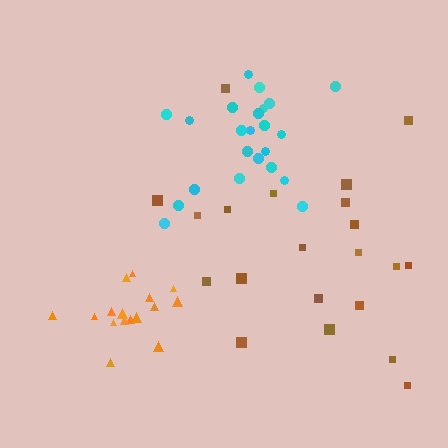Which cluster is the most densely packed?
Orange.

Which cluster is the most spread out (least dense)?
Brown.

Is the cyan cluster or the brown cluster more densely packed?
Cyan.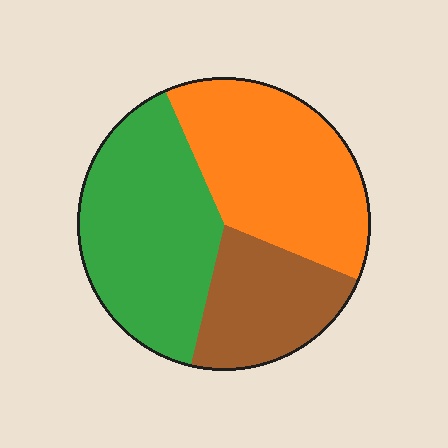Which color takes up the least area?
Brown, at roughly 20%.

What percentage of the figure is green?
Green covers roughly 40% of the figure.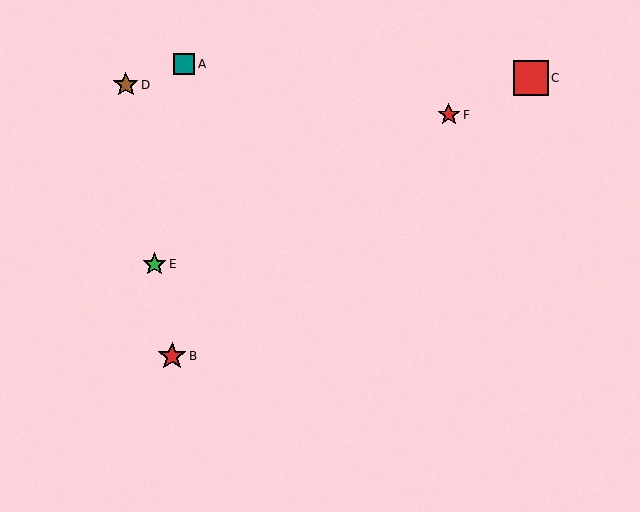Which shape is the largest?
The red square (labeled C) is the largest.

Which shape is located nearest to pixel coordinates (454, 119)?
The red star (labeled F) at (449, 115) is nearest to that location.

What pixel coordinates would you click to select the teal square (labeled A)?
Click at (184, 64) to select the teal square A.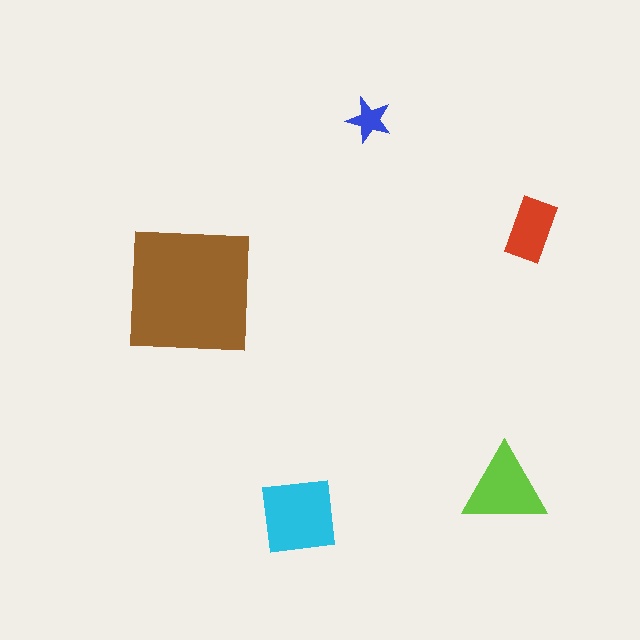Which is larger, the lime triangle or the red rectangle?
The lime triangle.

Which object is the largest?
The brown square.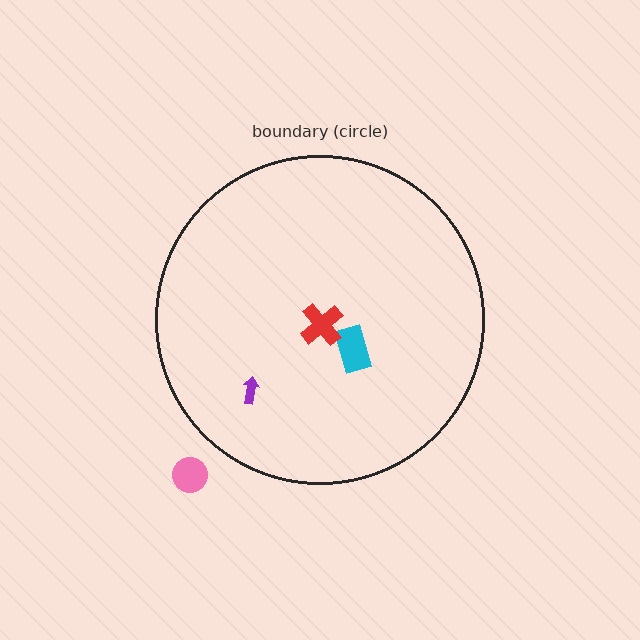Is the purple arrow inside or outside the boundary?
Inside.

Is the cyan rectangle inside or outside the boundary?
Inside.